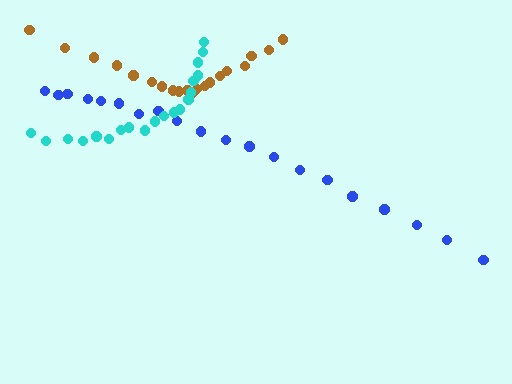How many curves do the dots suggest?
There are 3 distinct paths.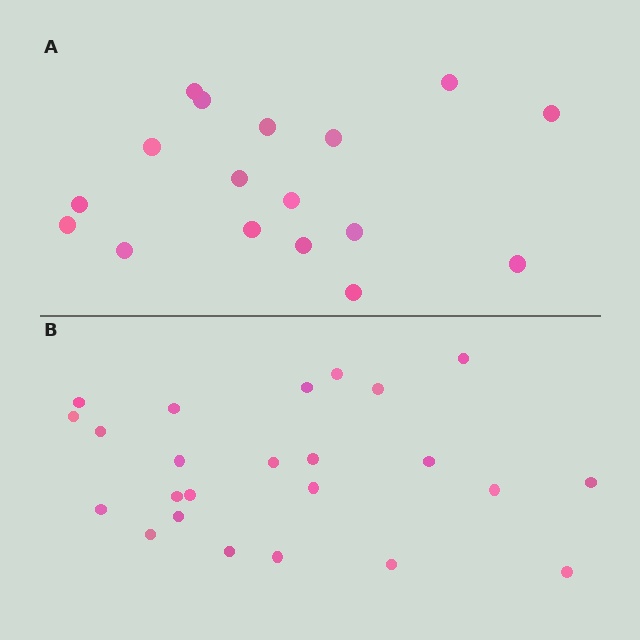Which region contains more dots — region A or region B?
Region B (the bottom region) has more dots.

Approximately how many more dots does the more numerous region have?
Region B has roughly 8 or so more dots than region A.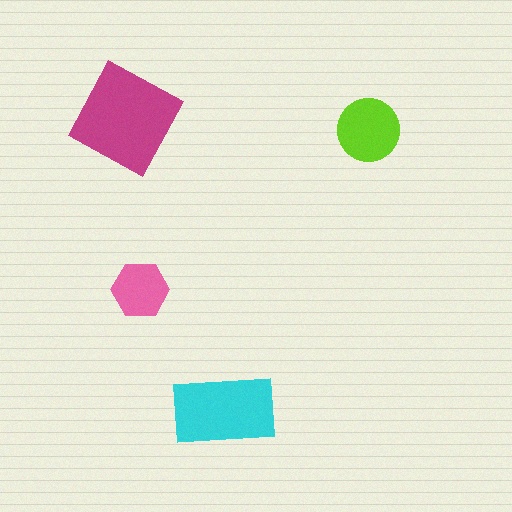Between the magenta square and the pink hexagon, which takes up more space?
The magenta square.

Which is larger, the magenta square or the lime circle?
The magenta square.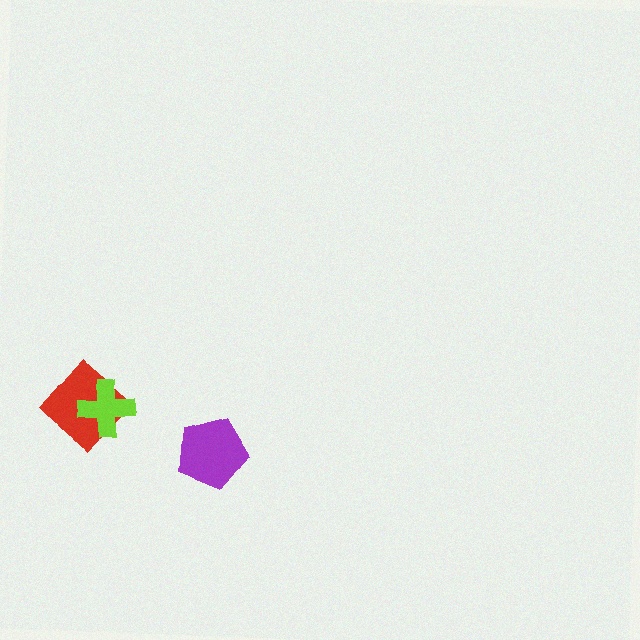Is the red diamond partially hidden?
Yes, it is partially covered by another shape.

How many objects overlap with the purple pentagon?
0 objects overlap with the purple pentagon.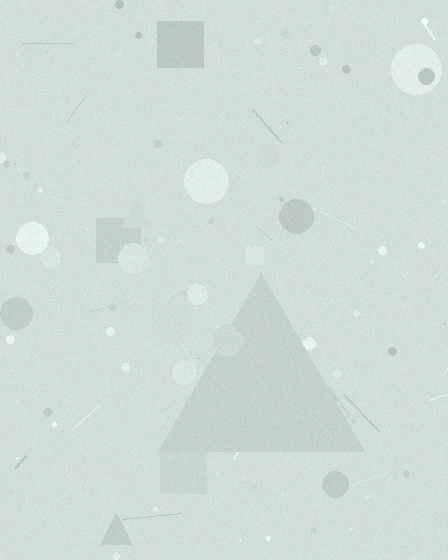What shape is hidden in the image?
A triangle is hidden in the image.